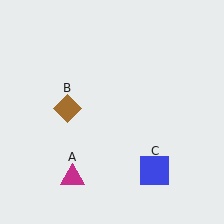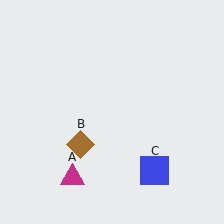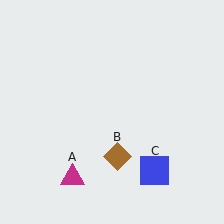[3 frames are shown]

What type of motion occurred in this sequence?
The brown diamond (object B) rotated counterclockwise around the center of the scene.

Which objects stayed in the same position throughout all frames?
Magenta triangle (object A) and blue square (object C) remained stationary.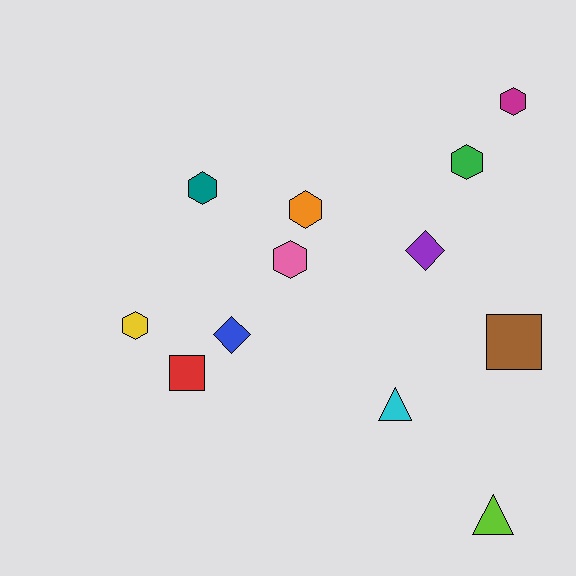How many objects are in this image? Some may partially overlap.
There are 12 objects.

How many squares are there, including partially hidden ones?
There are 2 squares.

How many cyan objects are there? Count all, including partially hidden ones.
There is 1 cyan object.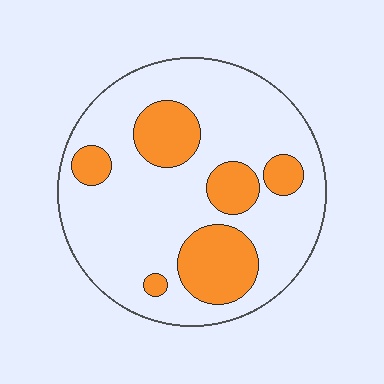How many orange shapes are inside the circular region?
6.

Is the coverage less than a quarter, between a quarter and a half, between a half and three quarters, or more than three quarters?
Less than a quarter.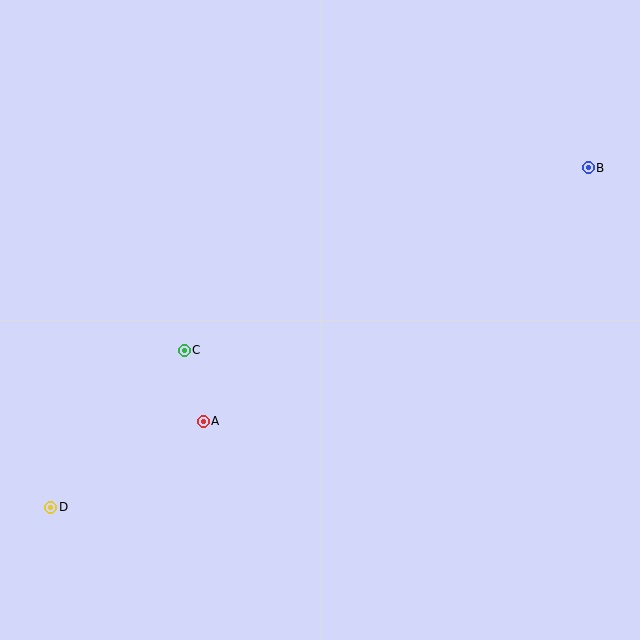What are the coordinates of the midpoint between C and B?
The midpoint between C and B is at (386, 259).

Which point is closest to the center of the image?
Point C at (184, 350) is closest to the center.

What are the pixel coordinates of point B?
Point B is at (588, 168).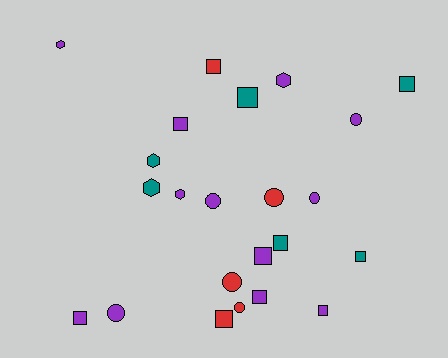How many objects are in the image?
There are 23 objects.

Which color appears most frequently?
Purple, with 12 objects.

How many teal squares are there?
There are 4 teal squares.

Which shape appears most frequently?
Square, with 11 objects.